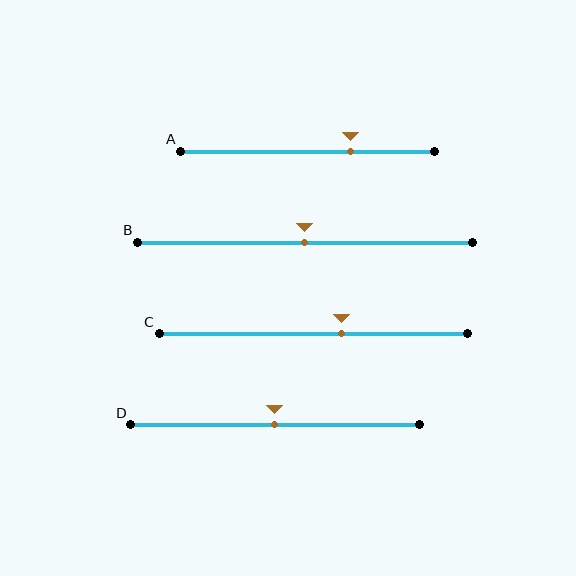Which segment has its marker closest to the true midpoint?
Segment B has its marker closest to the true midpoint.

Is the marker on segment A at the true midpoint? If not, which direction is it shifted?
No, the marker on segment A is shifted to the right by about 17% of the segment length.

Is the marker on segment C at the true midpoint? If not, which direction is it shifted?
No, the marker on segment C is shifted to the right by about 9% of the segment length.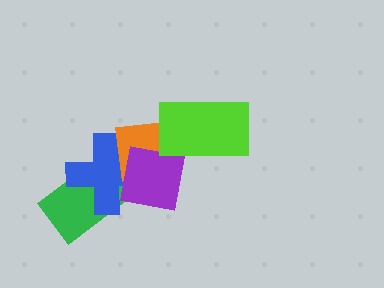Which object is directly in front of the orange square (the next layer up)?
The purple square is directly in front of the orange square.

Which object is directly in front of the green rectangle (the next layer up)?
The blue cross is directly in front of the green rectangle.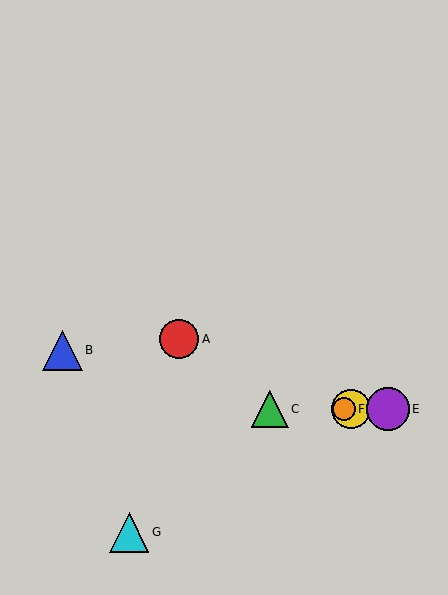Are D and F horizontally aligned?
Yes, both are at y≈409.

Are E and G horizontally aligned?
No, E is at y≈409 and G is at y≈532.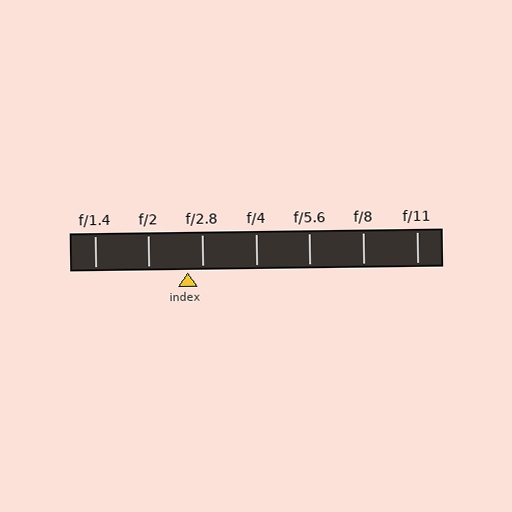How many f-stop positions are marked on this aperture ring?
There are 7 f-stop positions marked.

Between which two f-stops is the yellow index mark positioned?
The index mark is between f/2 and f/2.8.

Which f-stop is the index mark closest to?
The index mark is closest to f/2.8.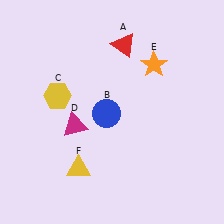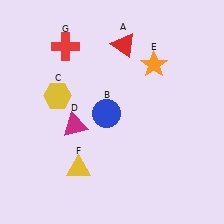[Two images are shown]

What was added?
A red cross (G) was added in Image 2.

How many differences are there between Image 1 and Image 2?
There is 1 difference between the two images.